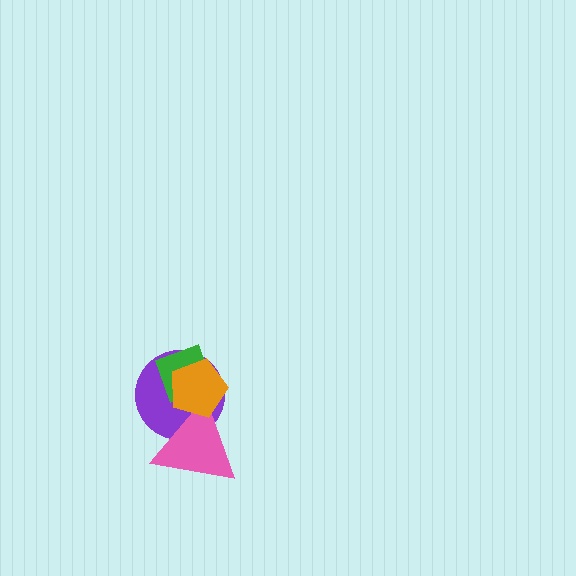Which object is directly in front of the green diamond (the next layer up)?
The pink triangle is directly in front of the green diamond.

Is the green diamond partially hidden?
Yes, it is partially covered by another shape.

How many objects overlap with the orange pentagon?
3 objects overlap with the orange pentagon.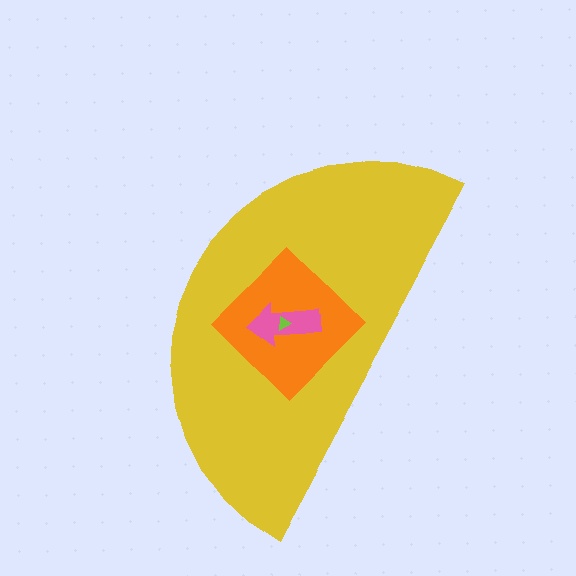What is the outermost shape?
The yellow semicircle.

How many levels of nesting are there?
4.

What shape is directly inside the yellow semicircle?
The orange diamond.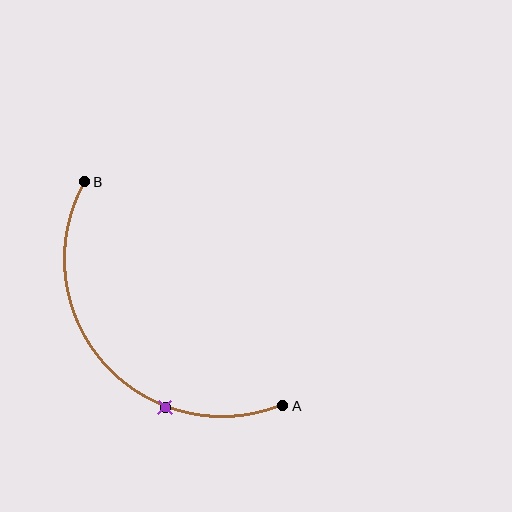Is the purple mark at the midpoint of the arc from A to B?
No. The purple mark lies on the arc but is closer to endpoint A. The arc midpoint would be at the point on the curve equidistant along the arc from both A and B.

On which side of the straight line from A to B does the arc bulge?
The arc bulges below and to the left of the straight line connecting A and B.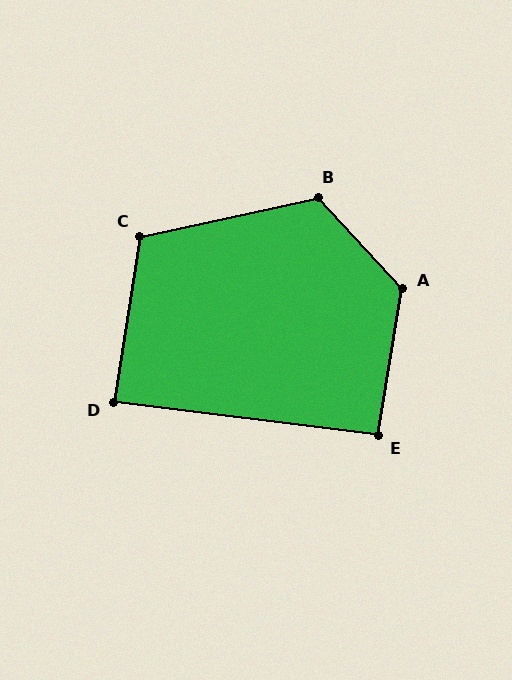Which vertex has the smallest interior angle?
D, at approximately 88 degrees.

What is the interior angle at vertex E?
Approximately 92 degrees (approximately right).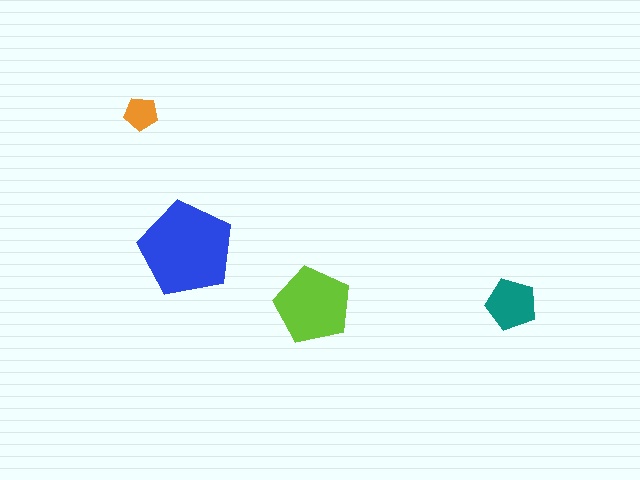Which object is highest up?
The orange pentagon is topmost.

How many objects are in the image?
There are 4 objects in the image.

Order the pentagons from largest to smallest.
the blue one, the lime one, the teal one, the orange one.